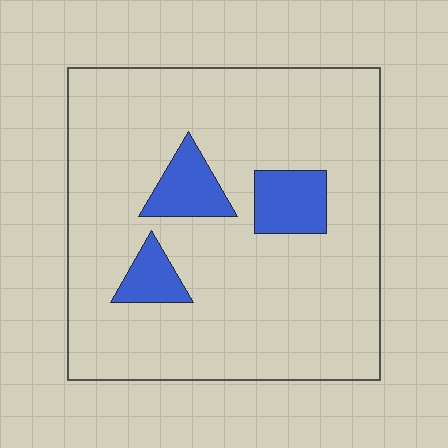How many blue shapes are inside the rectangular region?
3.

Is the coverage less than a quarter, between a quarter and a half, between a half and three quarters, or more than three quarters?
Less than a quarter.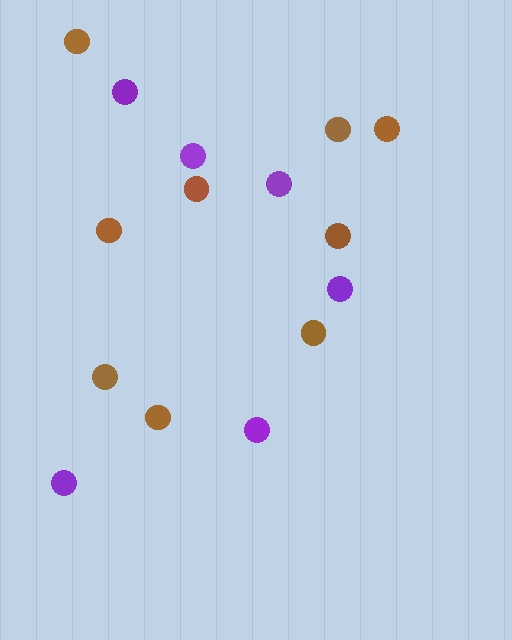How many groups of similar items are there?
There are 2 groups: one group of brown circles (9) and one group of purple circles (6).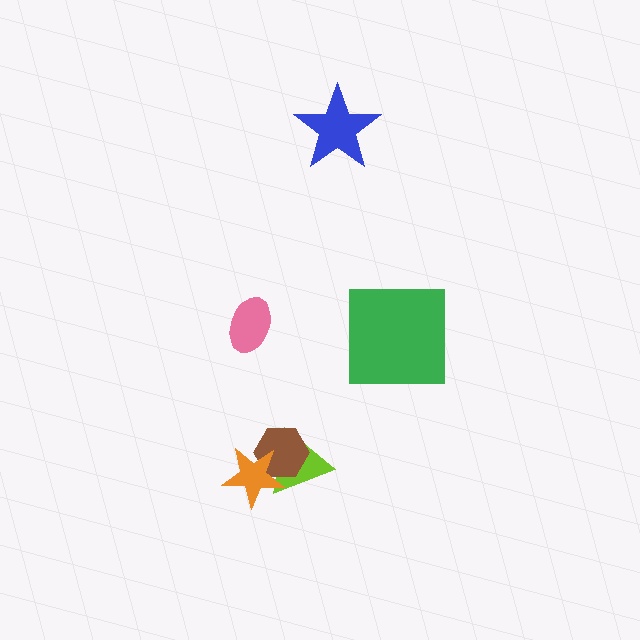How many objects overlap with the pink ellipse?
0 objects overlap with the pink ellipse.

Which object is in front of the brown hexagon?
The orange star is in front of the brown hexagon.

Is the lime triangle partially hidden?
Yes, it is partially covered by another shape.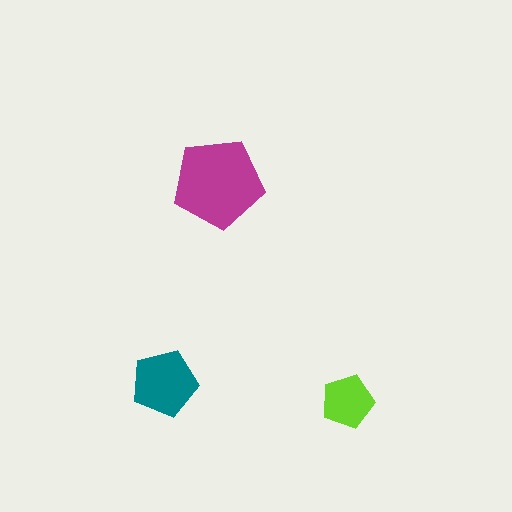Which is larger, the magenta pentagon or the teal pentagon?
The magenta one.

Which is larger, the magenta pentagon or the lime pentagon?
The magenta one.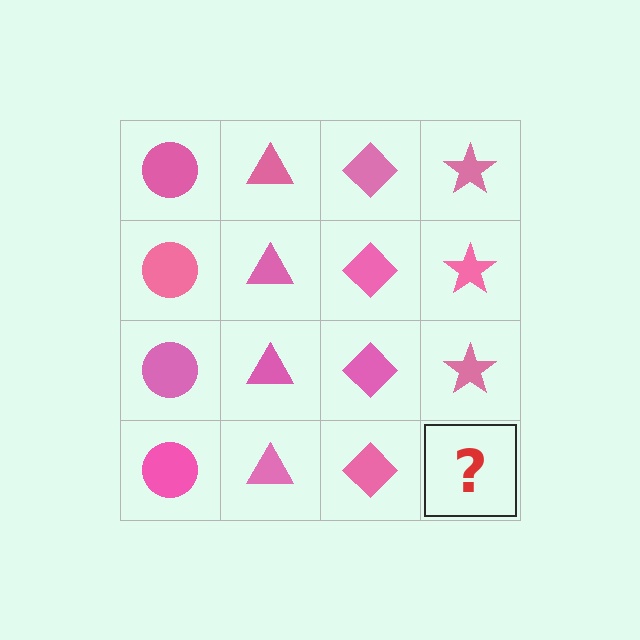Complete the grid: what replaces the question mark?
The question mark should be replaced with a pink star.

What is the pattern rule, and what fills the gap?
The rule is that each column has a consistent shape. The gap should be filled with a pink star.